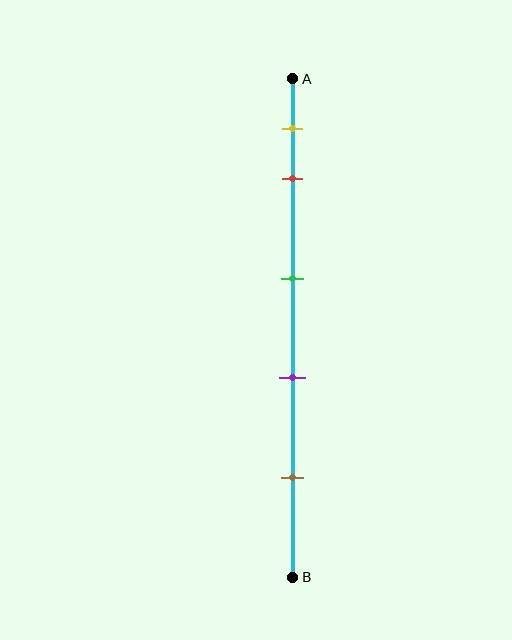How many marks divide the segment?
There are 5 marks dividing the segment.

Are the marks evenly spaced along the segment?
No, the marks are not evenly spaced.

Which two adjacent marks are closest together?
The yellow and red marks are the closest adjacent pair.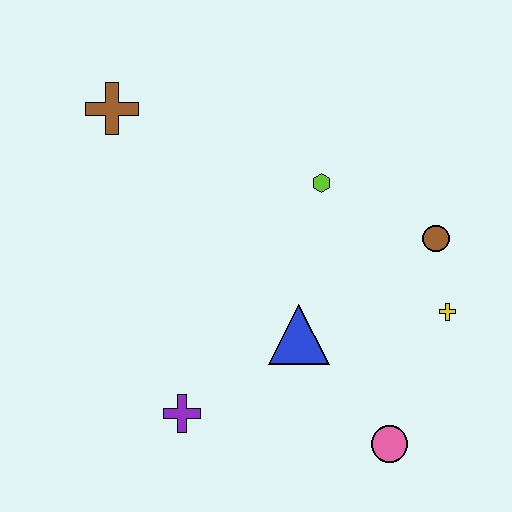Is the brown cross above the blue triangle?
Yes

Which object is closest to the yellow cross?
The brown circle is closest to the yellow cross.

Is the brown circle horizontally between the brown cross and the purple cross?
No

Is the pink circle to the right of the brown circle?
No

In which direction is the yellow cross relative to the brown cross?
The yellow cross is to the right of the brown cross.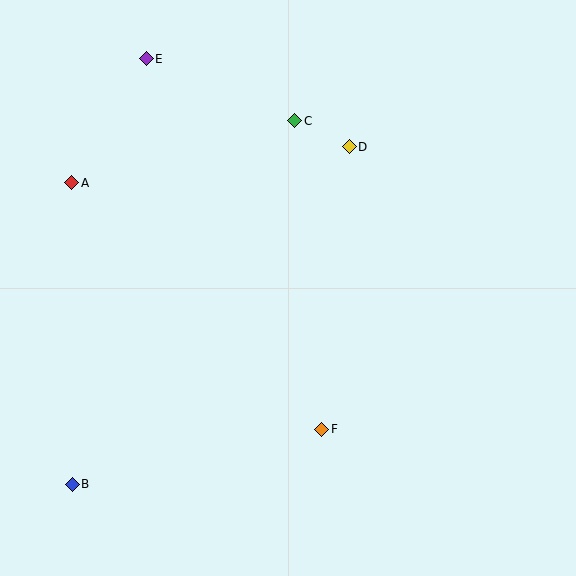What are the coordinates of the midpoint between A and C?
The midpoint between A and C is at (183, 152).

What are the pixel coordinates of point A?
Point A is at (72, 183).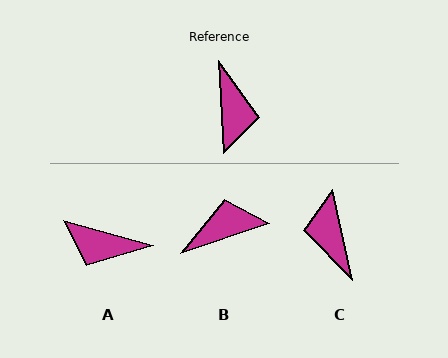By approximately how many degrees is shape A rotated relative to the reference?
Approximately 108 degrees clockwise.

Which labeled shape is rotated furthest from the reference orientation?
C, about 171 degrees away.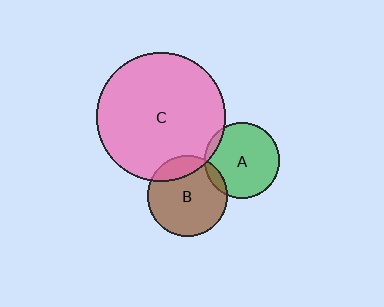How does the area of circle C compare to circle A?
Approximately 2.9 times.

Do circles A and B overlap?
Yes.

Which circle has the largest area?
Circle C (pink).